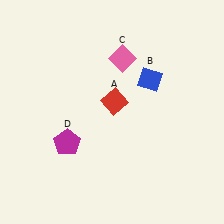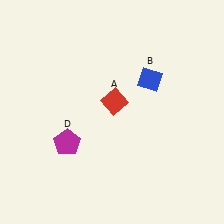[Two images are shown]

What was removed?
The pink diamond (C) was removed in Image 2.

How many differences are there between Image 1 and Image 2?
There is 1 difference between the two images.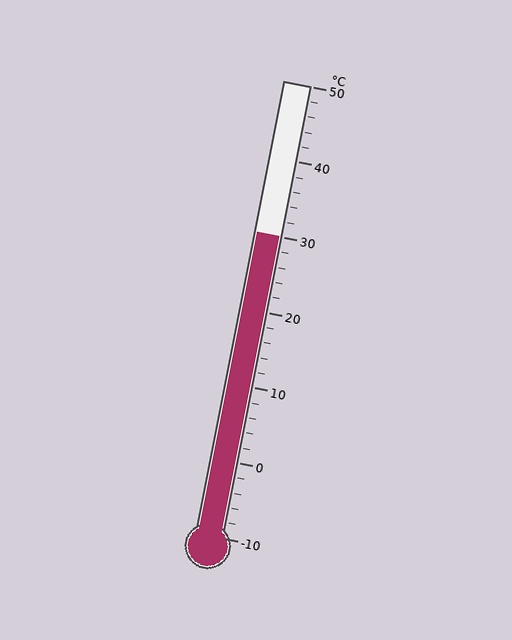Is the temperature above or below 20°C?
The temperature is above 20°C.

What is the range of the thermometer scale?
The thermometer scale ranges from -10°C to 50°C.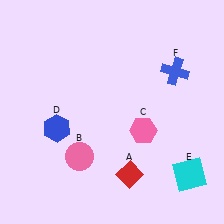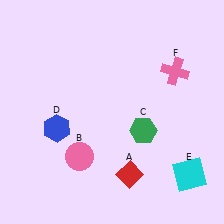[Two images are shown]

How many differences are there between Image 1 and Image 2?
There are 2 differences between the two images.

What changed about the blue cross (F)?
In Image 1, F is blue. In Image 2, it changed to pink.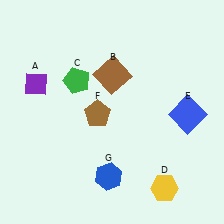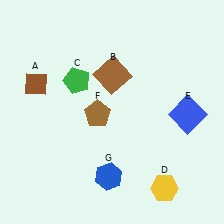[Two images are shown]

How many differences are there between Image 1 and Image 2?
There is 1 difference between the two images.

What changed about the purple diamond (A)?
In Image 1, A is purple. In Image 2, it changed to brown.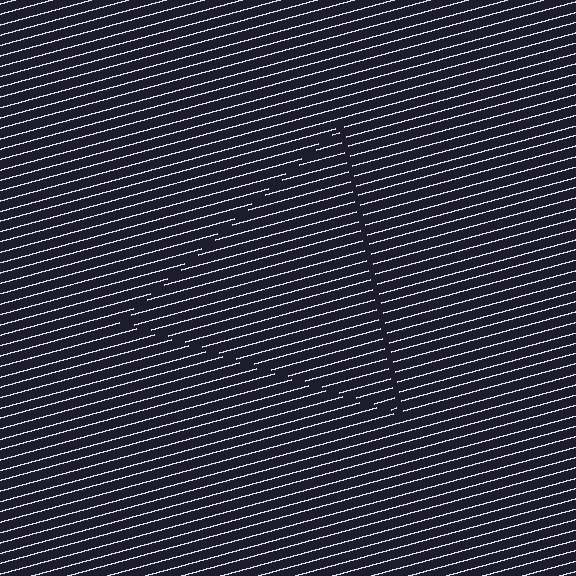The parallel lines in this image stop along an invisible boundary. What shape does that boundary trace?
An illusory triangle. The interior of the shape contains the same grating, shifted by half a period — the contour is defined by the phase discontinuity where line-ends from the inner and outer gratings abut.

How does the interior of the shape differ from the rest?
The interior of the shape contains the same grating, shifted by half a period — the contour is defined by the phase discontinuity where line-ends from the inner and outer gratings abut.